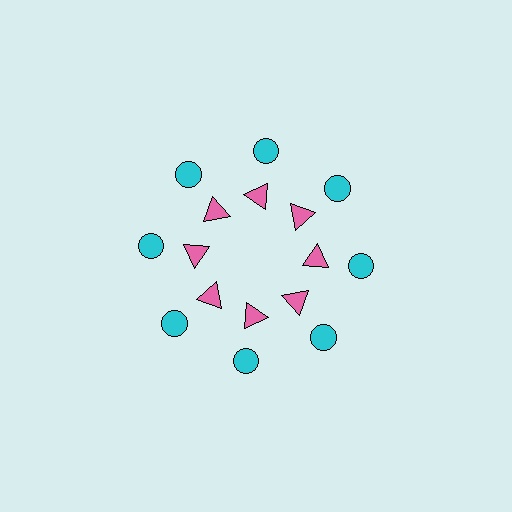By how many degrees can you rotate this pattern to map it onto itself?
The pattern maps onto itself every 45 degrees of rotation.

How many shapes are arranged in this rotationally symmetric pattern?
There are 16 shapes, arranged in 8 groups of 2.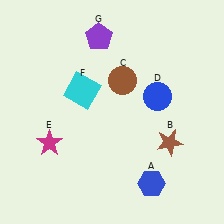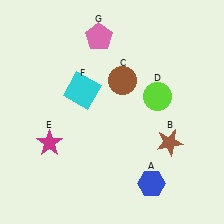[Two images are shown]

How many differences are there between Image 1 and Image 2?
There are 2 differences between the two images.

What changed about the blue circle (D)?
In Image 1, D is blue. In Image 2, it changed to lime.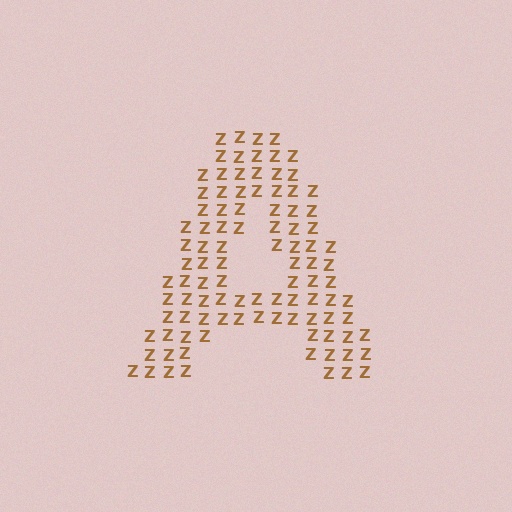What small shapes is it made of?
It is made of small letter Z's.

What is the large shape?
The large shape is the letter A.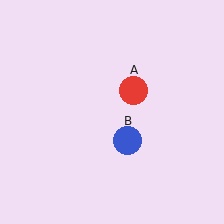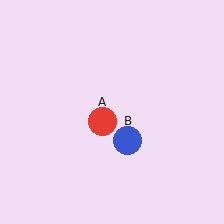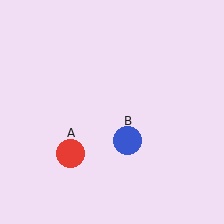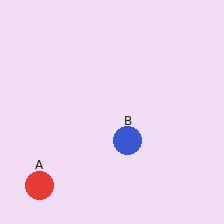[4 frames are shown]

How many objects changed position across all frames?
1 object changed position: red circle (object A).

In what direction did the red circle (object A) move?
The red circle (object A) moved down and to the left.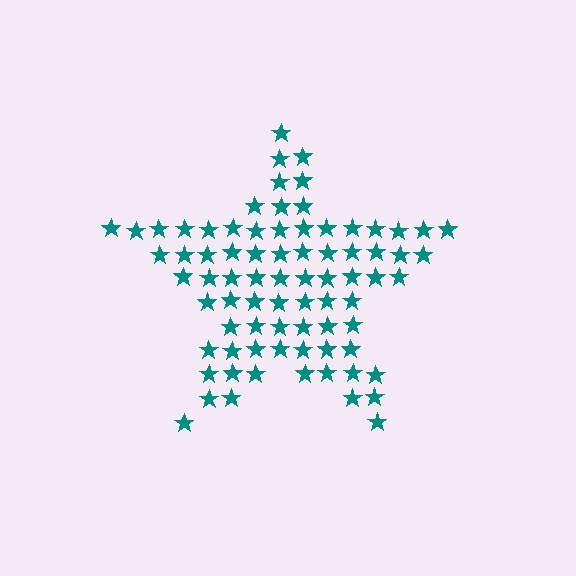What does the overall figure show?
The overall figure shows a star.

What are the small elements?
The small elements are stars.